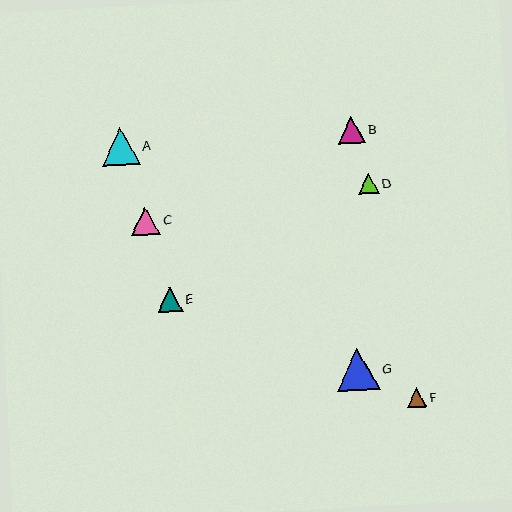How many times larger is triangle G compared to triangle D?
Triangle G is approximately 2.1 times the size of triangle D.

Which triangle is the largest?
Triangle G is the largest with a size of approximately 43 pixels.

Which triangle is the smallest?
Triangle F is the smallest with a size of approximately 19 pixels.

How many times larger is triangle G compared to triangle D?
Triangle G is approximately 2.1 times the size of triangle D.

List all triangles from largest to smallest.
From largest to smallest: G, A, C, B, E, D, F.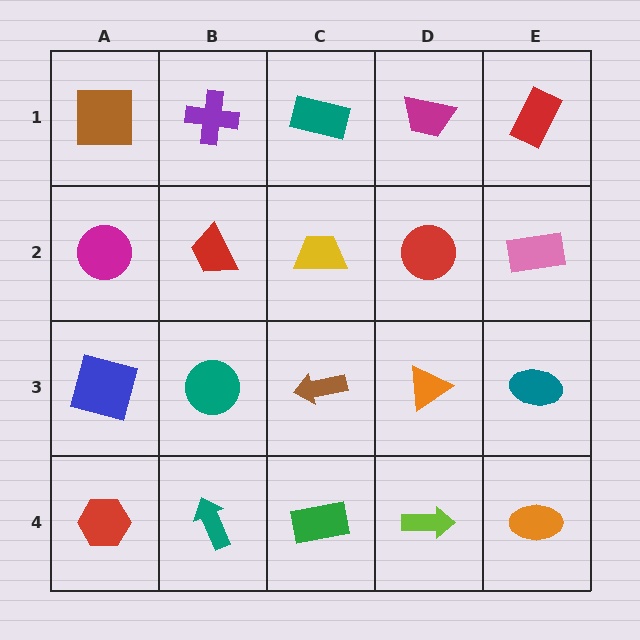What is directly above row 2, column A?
A brown square.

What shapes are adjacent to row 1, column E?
A pink rectangle (row 2, column E), a magenta trapezoid (row 1, column D).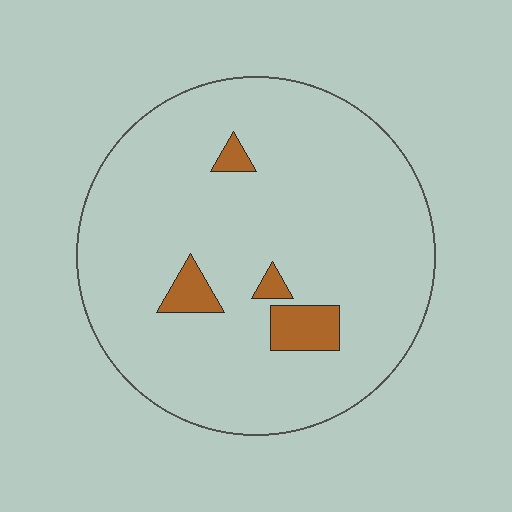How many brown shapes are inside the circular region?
4.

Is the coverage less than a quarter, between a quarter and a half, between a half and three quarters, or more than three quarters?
Less than a quarter.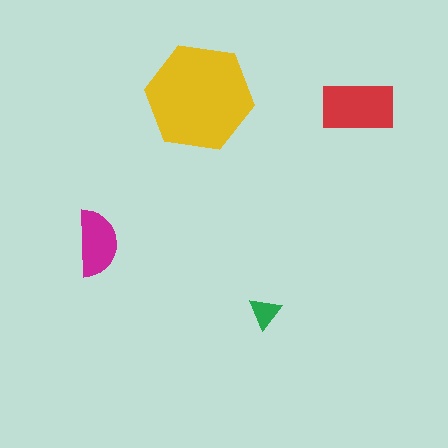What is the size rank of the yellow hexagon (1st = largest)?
1st.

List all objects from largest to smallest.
The yellow hexagon, the red rectangle, the magenta semicircle, the green triangle.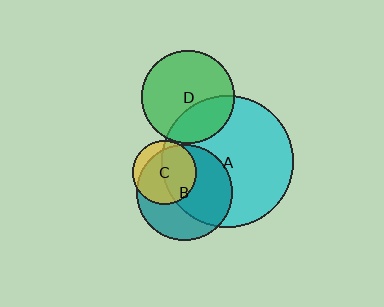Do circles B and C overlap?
Yes.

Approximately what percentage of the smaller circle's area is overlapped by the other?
Approximately 80%.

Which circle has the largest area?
Circle A (cyan).